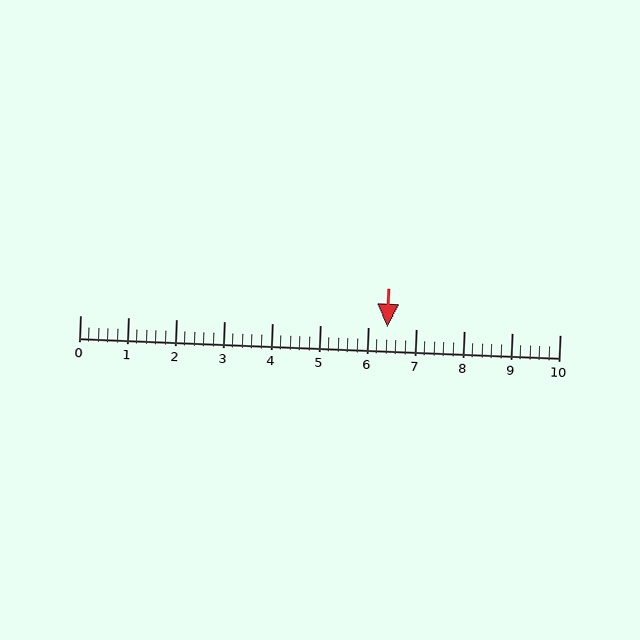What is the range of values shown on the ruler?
The ruler shows values from 0 to 10.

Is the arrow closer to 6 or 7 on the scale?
The arrow is closer to 6.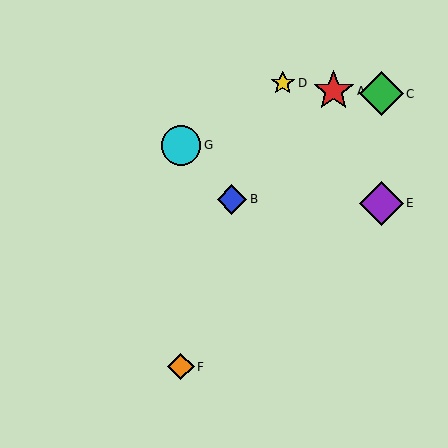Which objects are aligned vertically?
Objects F, G are aligned vertically.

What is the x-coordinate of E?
Object E is at x≈381.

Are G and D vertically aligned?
No, G is at x≈181 and D is at x≈283.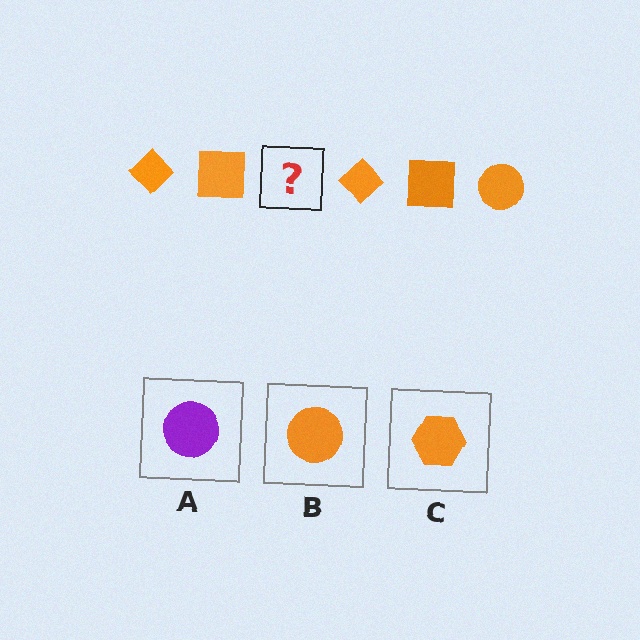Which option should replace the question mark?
Option B.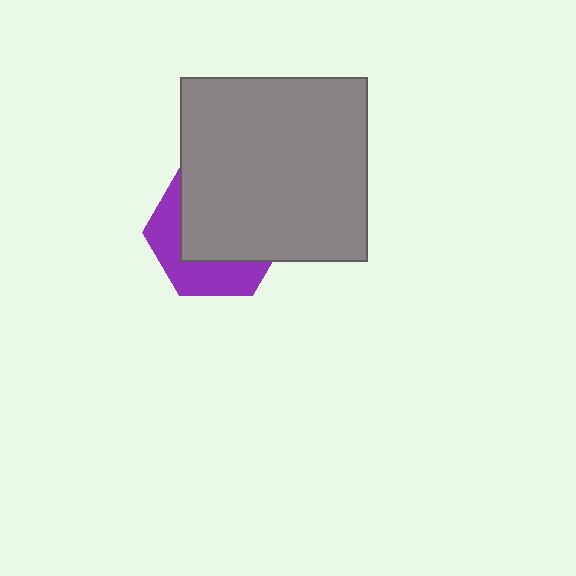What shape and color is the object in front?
The object in front is a gray rectangle.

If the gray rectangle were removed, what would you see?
You would see the complete purple hexagon.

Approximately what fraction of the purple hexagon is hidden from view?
Roughly 63% of the purple hexagon is hidden behind the gray rectangle.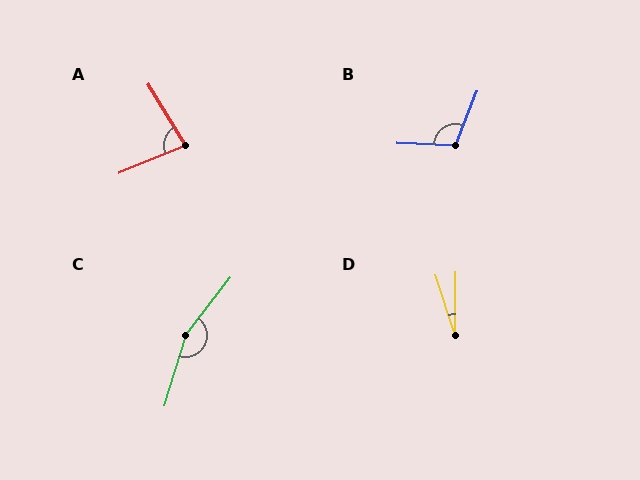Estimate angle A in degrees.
Approximately 81 degrees.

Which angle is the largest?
C, at approximately 159 degrees.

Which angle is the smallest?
D, at approximately 18 degrees.